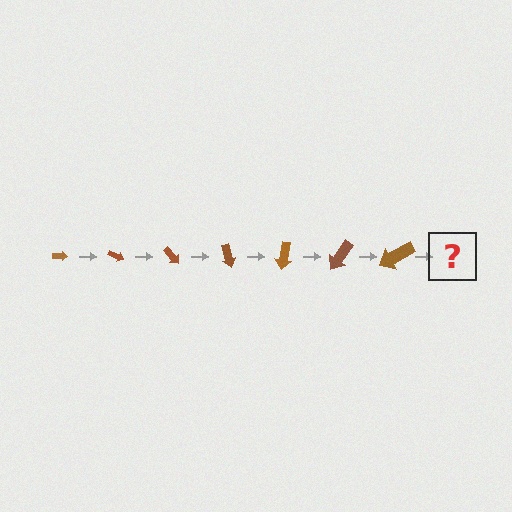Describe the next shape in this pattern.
It should be an arrow, larger than the previous one and rotated 175 degrees from the start.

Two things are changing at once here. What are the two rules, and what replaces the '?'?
The two rules are that the arrow grows larger each step and it rotates 25 degrees each step. The '?' should be an arrow, larger than the previous one and rotated 175 degrees from the start.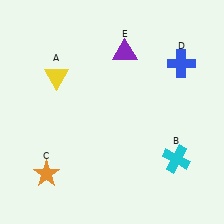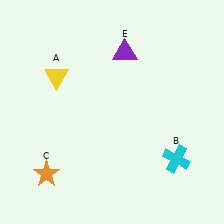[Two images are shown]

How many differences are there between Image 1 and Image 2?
There is 1 difference between the two images.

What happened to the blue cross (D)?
The blue cross (D) was removed in Image 2. It was in the top-right area of Image 1.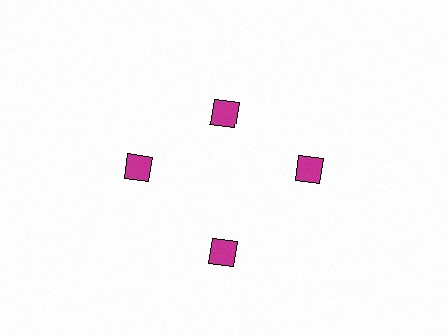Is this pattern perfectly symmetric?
No. The 4 magenta diamonds are arranged in a ring, but one element near the 12 o'clock position is pulled inward toward the center, breaking the 4-fold rotational symmetry.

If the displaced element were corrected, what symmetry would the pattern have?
It would have 4-fold rotational symmetry — the pattern would map onto itself every 90 degrees.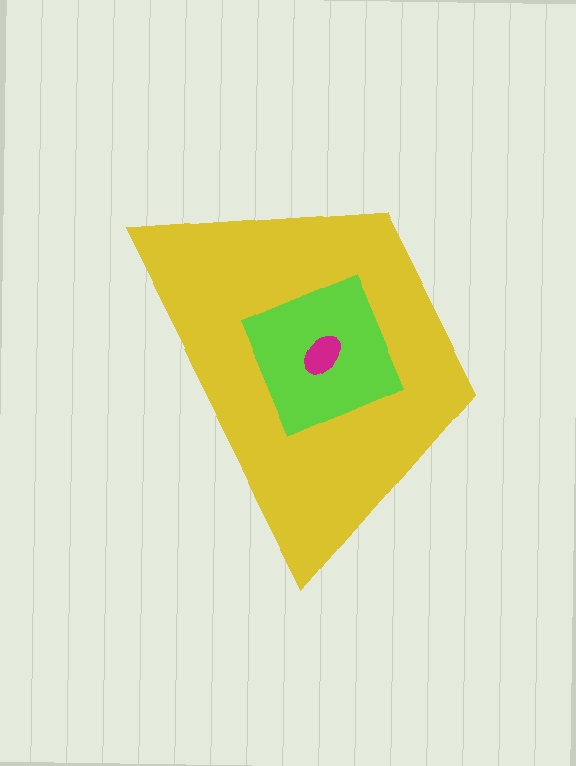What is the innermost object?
The magenta ellipse.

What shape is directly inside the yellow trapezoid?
The lime diamond.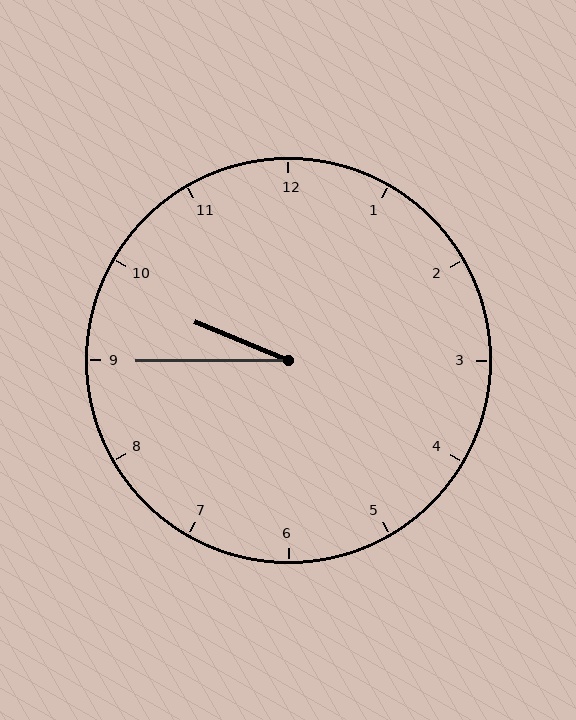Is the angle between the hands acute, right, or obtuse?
It is acute.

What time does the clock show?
9:45.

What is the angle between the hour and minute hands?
Approximately 22 degrees.